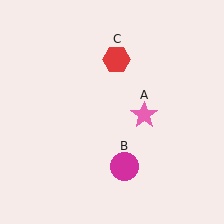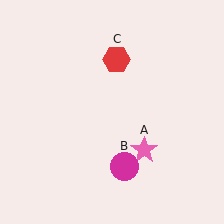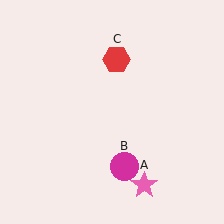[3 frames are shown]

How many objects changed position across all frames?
1 object changed position: pink star (object A).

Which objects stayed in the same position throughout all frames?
Magenta circle (object B) and red hexagon (object C) remained stationary.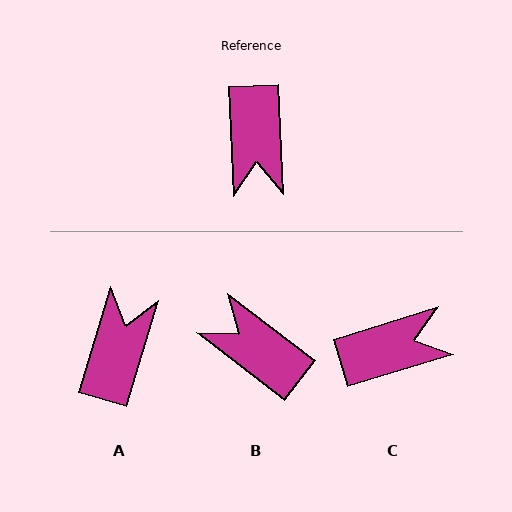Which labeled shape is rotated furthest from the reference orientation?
A, about 161 degrees away.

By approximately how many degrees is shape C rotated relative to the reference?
Approximately 105 degrees counter-clockwise.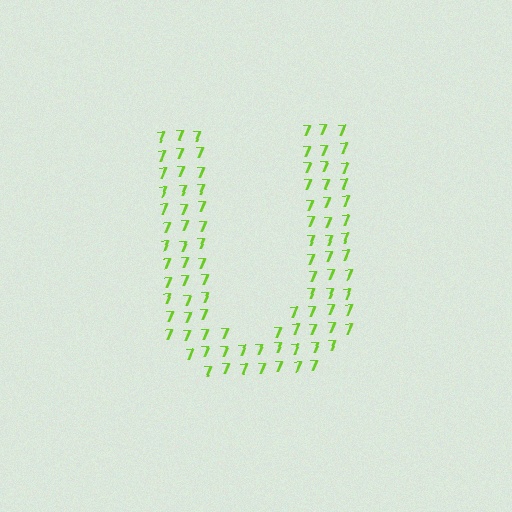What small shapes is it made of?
It is made of small digit 7's.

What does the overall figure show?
The overall figure shows the letter U.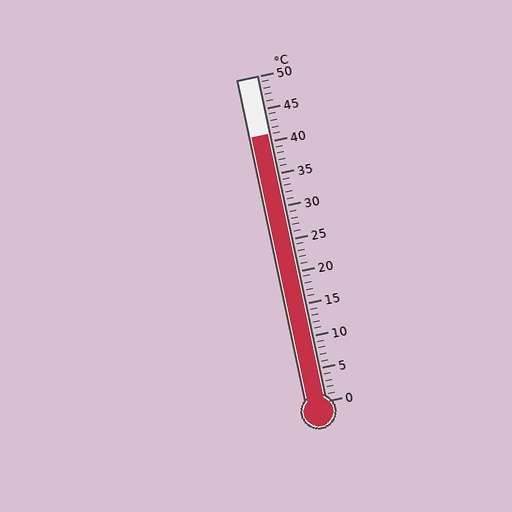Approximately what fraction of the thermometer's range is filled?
The thermometer is filled to approximately 80% of its range.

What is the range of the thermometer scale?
The thermometer scale ranges from 0°C to 50°C.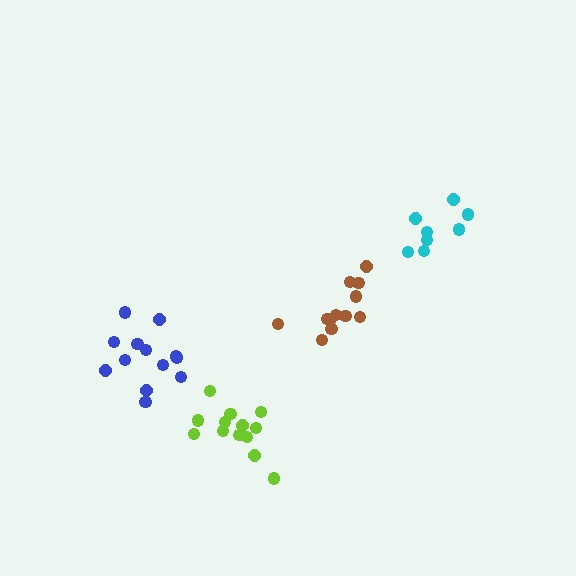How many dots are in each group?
Group 1: 13 dots, Group 2: 8 dots, Group 3: 12 dots, Group 4: 13 dots (46 total).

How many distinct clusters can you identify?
There are 4 distinct clusters.